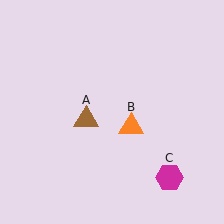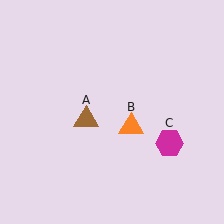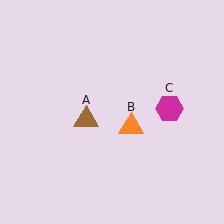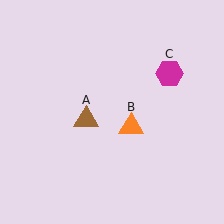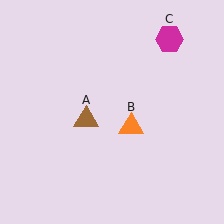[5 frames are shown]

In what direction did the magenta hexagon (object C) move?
The magenta hexagon (object C) moved up.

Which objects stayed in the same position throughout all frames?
Brown triangle (object A) and orange triangle (object B) remained stationary.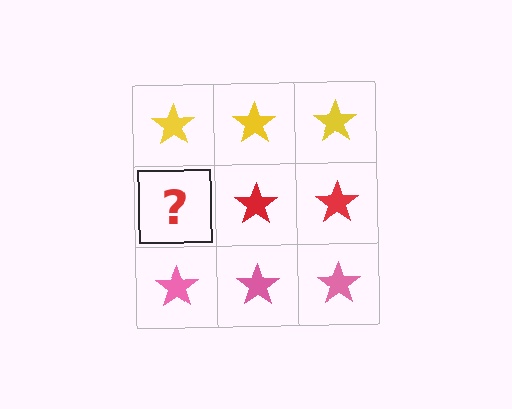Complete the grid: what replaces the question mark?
The question mark should be replaced with a red star.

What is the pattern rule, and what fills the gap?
The rule is that each row has a consistent color. The gap should be filled with a red star.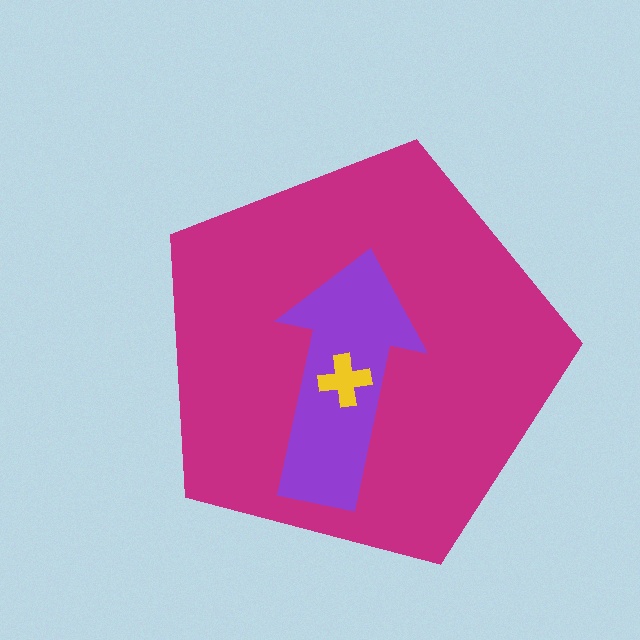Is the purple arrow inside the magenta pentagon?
Yes.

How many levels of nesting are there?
3.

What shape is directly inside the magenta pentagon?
The purple arrow.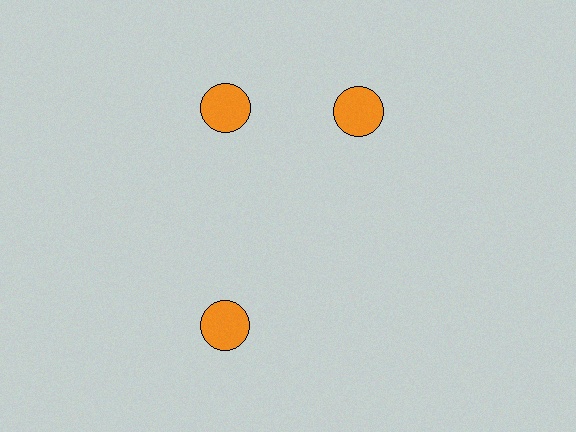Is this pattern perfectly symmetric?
No. The 3 orange circles are arranged in a ring, but one element near the 3 o'clock position is rotated out of alignment along the ring, breaking the 3-fold rotational symmetry.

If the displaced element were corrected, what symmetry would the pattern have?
It would have 3-fold rotational symmetry — the pattern would map onto itself every 120 degrees.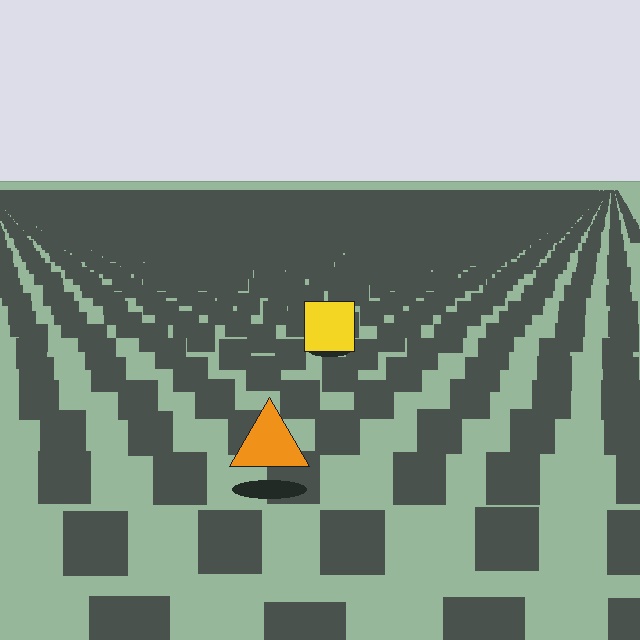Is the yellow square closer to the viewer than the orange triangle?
No. The orange triangle is closer — you can tell from the texture gradient: the ground texture is coarser near it.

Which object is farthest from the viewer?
The yellow square is farthest from the viewer. It appears smaller and the ground texture around it is denser.